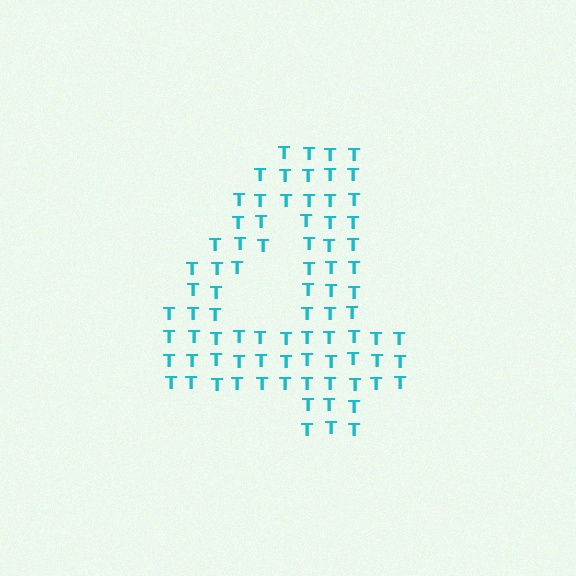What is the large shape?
The large shape is the digit 4.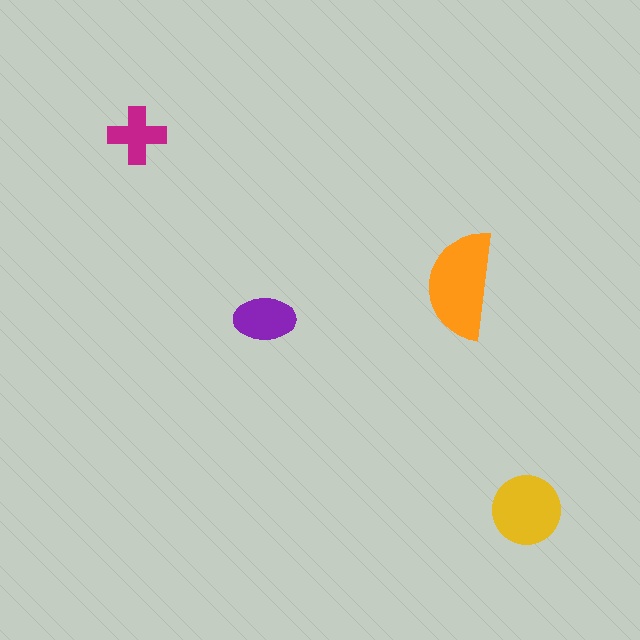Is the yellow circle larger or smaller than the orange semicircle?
Smaller.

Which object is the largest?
The orange semicircle.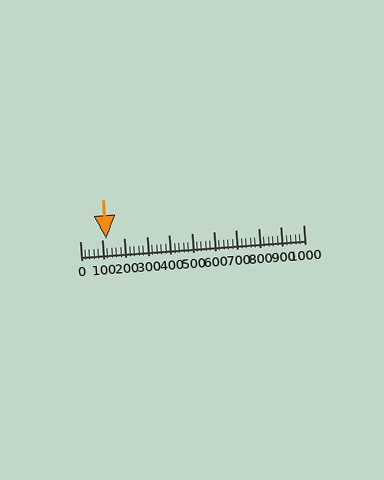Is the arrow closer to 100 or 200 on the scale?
The arrow is closer to 100.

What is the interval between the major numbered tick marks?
The major tick marks are spaced 100 units apart.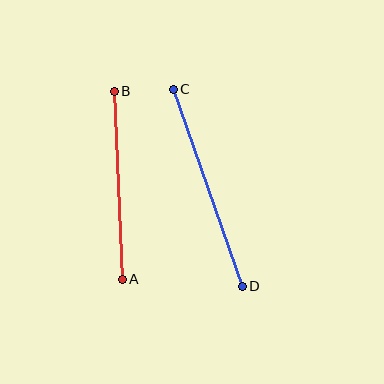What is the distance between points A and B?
The distance is approximately 188 pixels.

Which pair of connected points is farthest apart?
Points C and D are farthest apart.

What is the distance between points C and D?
The distance is approximately 209 pixels.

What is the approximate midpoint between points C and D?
The midpoint is at approximately (208, 188) pixels.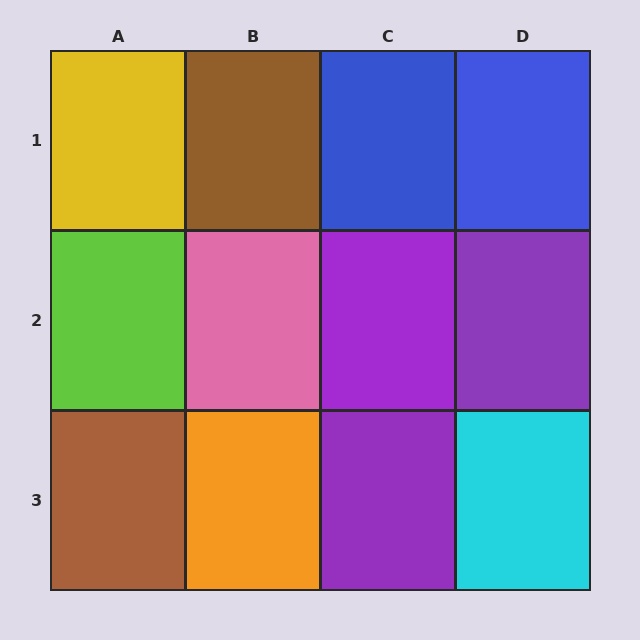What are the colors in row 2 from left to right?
Lime, pink, purple, purple.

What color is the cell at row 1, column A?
Yellow.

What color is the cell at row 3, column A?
Brown.